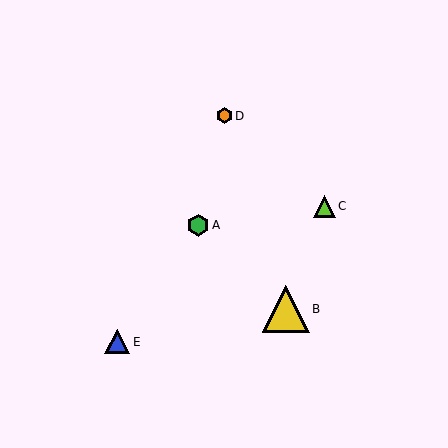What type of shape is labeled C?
Shape C is a lime triangle.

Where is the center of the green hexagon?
The center of the green hexagon is at (198, 225).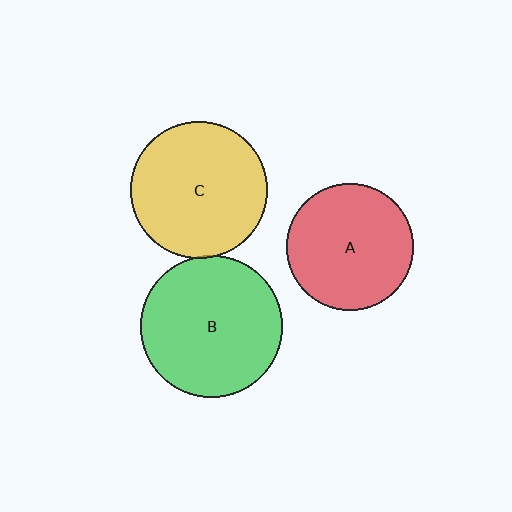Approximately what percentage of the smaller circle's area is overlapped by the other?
Approximately 5%.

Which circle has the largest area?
Circle B (green).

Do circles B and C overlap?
Yes.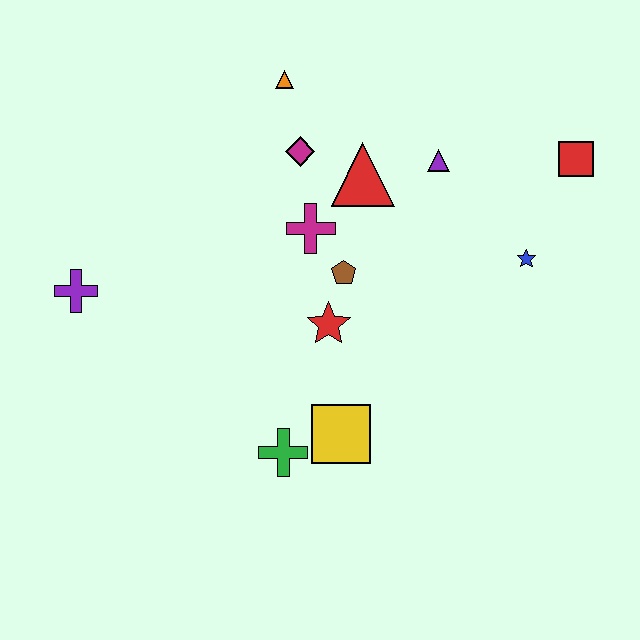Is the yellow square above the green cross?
Yes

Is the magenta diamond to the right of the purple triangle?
No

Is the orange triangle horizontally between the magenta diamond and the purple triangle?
No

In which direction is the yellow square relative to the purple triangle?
The yellow square is below the purple triangle.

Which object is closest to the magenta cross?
The brown pentagon is closest to the magenta cross.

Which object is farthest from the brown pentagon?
The purple cross is farthest from the brown pentagon.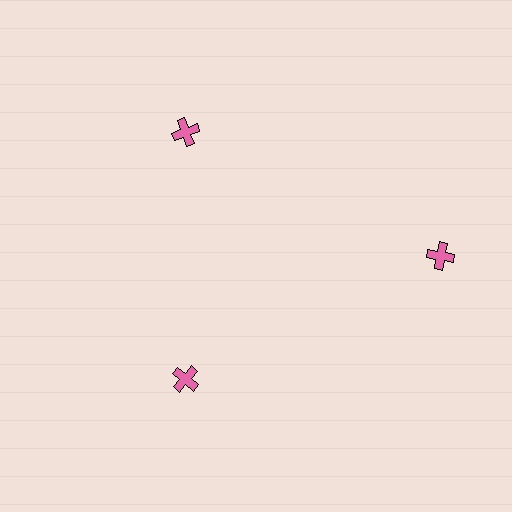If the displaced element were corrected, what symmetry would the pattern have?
It would have 3-fold rotational symmetry — the pattern would map onto itself every 120 degrees.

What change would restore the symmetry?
The symmetry would be restored by moving it inward, back onto the ring so that all 3 crosses sit at equal angles and equal distance from the center.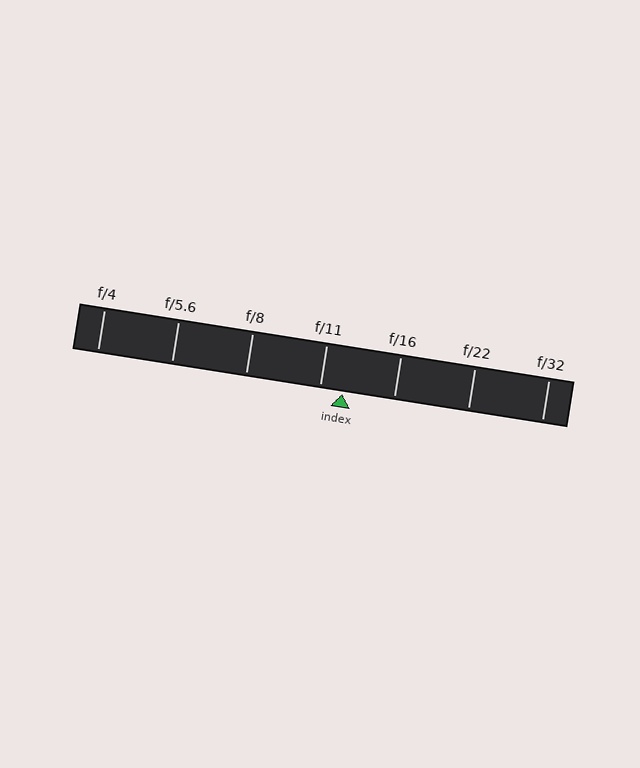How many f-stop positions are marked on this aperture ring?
There are 7 f-stop positions marked.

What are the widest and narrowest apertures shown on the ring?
The widest aperture shown is f/4 and the narrowest is f/32.